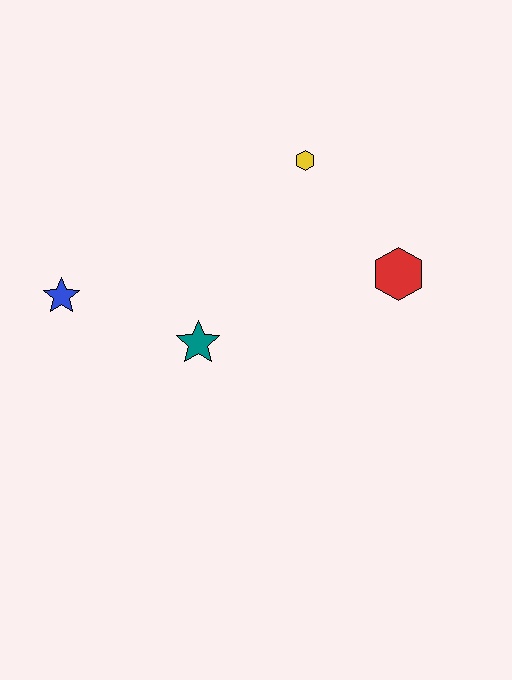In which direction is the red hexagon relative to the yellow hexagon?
The red hexagon is below the yellow hexagon.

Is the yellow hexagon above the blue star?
Yes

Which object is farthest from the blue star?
The red hexagon is farthest from the blue star.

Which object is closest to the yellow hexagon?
The red hexagon is closest to the yellow hexagon.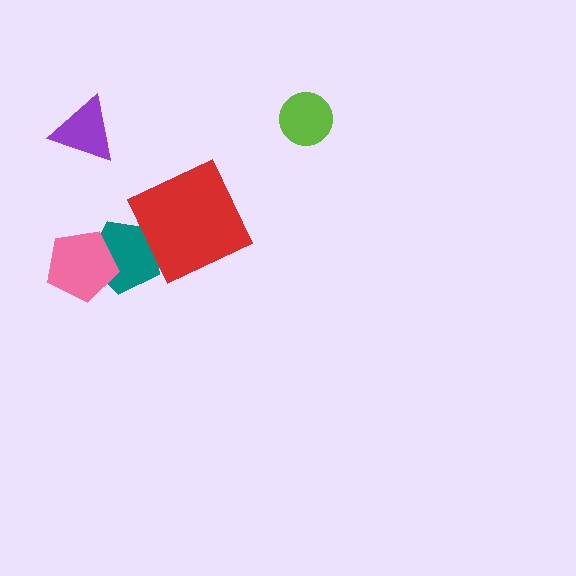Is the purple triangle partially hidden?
No, no other shape covers it.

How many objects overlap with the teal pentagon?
2 objects overlap with the teal pentagon.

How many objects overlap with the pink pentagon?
1 object overlaps with the pink pentagon.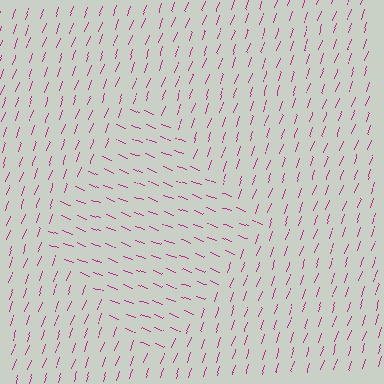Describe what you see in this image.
The image is filled with small magenta line segments. A diamond region in the image has lines oriented differently from the surrounding lines, creating a visible texture boundary.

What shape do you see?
I see a diamond.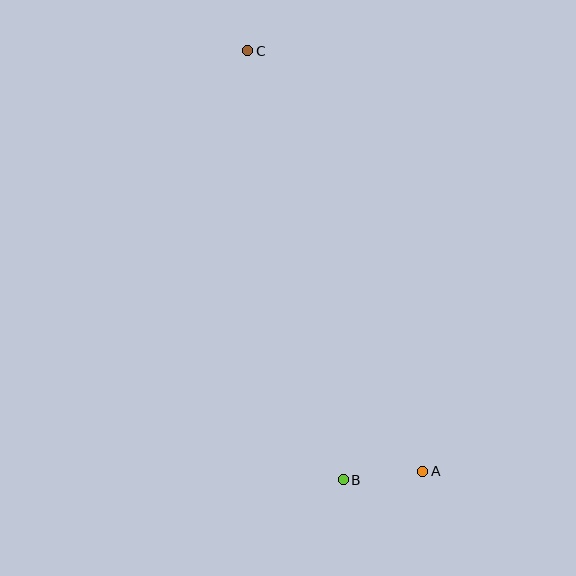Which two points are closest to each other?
Points A and B are closest to each other.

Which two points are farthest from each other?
Points A and C are farthest from each other.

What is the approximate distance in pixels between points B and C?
The distance between B and C is approximately 440 pixels.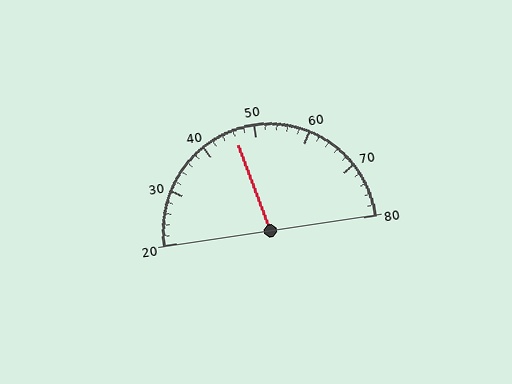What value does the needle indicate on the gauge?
The needle indicates approximately 46.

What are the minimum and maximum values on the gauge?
The gauge ranges from 20 to 80.